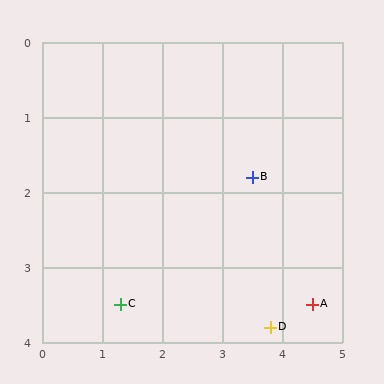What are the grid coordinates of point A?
Point A is at approximately (4.5, 3.5).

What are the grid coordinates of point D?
Point D is at approximately (3.8, 3.8).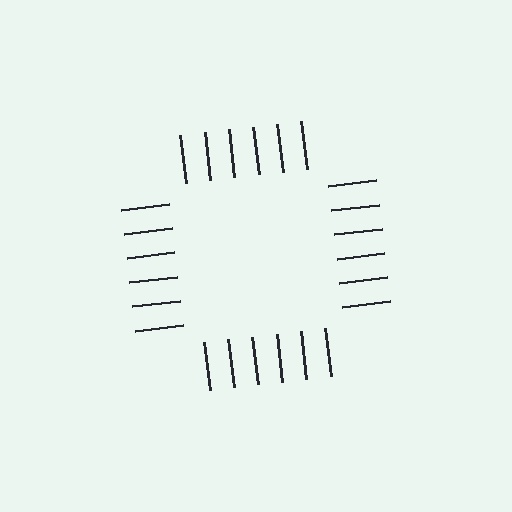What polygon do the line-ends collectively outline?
An illusory square — the line segments terminate on its edges but no continuous stroke is drawn.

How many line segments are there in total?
24 — 6 along each of the 4 edges.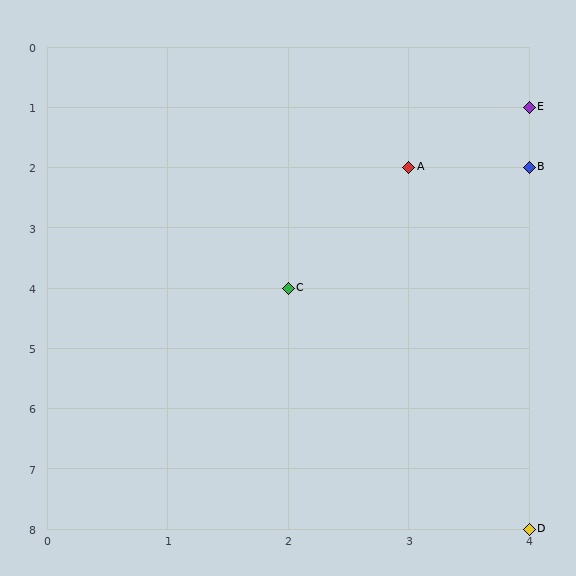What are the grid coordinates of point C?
Point C is at grid coordinates (2, 4).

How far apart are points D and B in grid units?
Points D and B are 6 rows apart.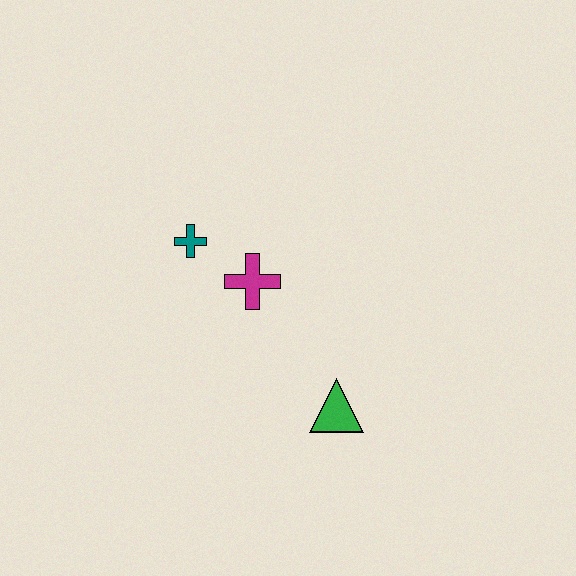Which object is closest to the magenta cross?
The teal cross is closest to the magenta cross.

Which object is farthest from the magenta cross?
The green triangle is farthest from the magenta cross.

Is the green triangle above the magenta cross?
No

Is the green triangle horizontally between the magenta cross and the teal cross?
No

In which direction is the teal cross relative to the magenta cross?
The teal cross is to the left of the magenta cross.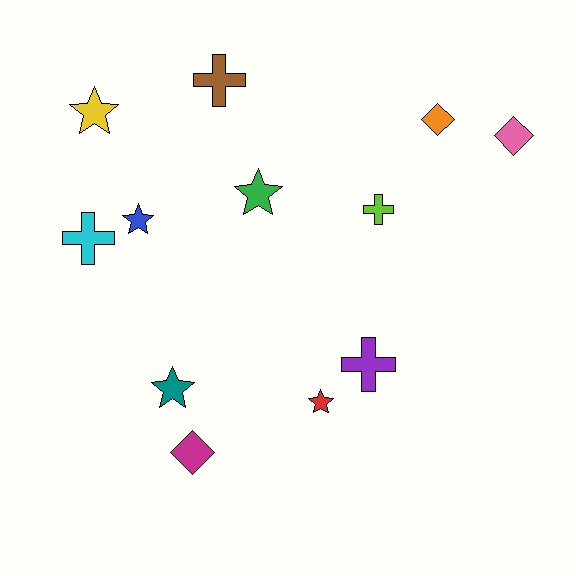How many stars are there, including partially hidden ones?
There are 5 stars.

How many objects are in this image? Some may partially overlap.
There are 12 objects.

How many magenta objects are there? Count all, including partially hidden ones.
There is 1 magenta object.